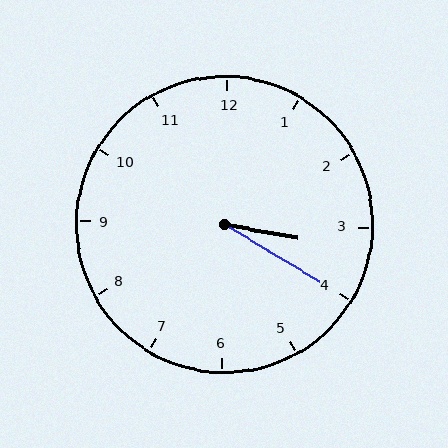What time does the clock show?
3:20.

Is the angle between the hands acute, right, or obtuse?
It is acute.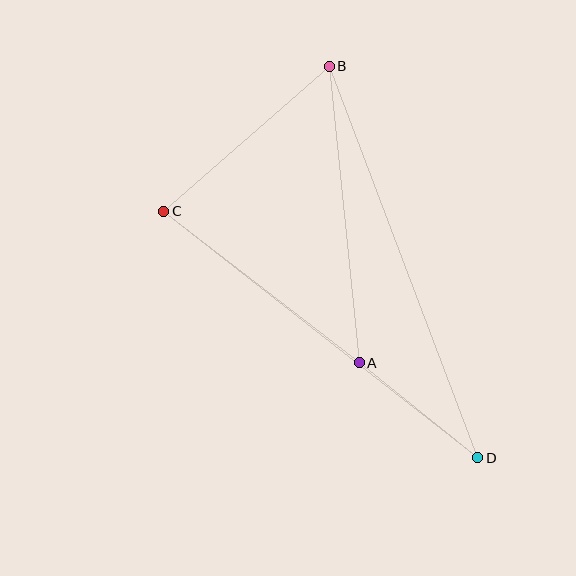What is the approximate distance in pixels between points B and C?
The distance between B and C is approximately 220 pixels.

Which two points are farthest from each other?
Points B and D are farthest from each other.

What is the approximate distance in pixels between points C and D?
The distance between C and D is approximately 399 pixels.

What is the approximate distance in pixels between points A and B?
The distance between A and B is approximately 298 pixels.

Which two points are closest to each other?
Points A and D are closest to each other.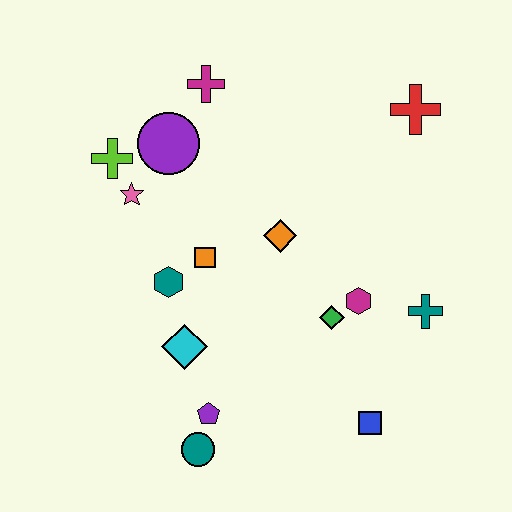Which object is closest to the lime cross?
The pink star is closest to the lime cross.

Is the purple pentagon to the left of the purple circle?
No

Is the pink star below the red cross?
Yes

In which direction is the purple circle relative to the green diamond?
The purple circle is above the green diamond.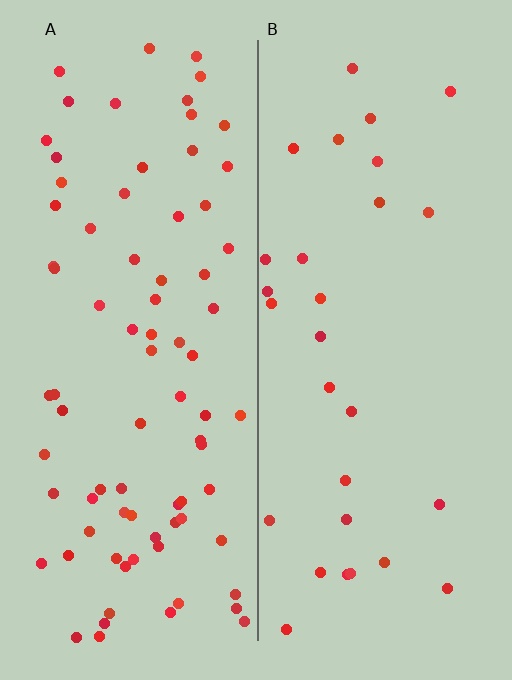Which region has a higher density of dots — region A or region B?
A (the left).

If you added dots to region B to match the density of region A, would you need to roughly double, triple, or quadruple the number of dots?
Approximately triple.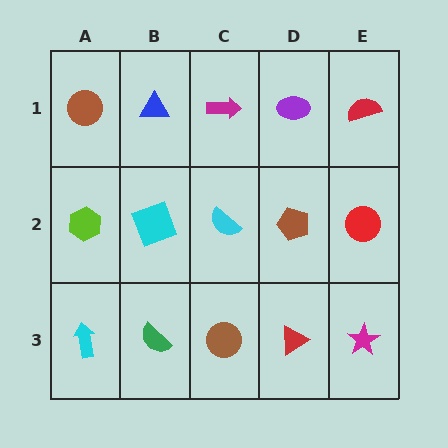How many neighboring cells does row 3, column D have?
3.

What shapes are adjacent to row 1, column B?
A cyan square (row 2, column B), a brown circle (row 1, column A), a magenta arrow (row 1, column C).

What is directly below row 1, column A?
A lime hexagon.